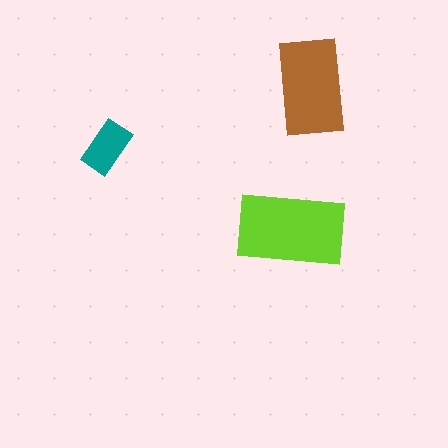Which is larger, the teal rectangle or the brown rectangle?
The brown one.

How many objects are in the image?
There are 3 objects in the image.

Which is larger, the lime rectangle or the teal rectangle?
The lime one.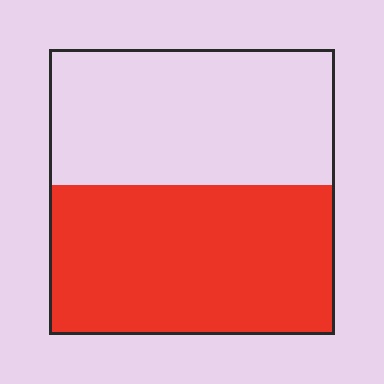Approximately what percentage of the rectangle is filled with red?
Approximately 50%.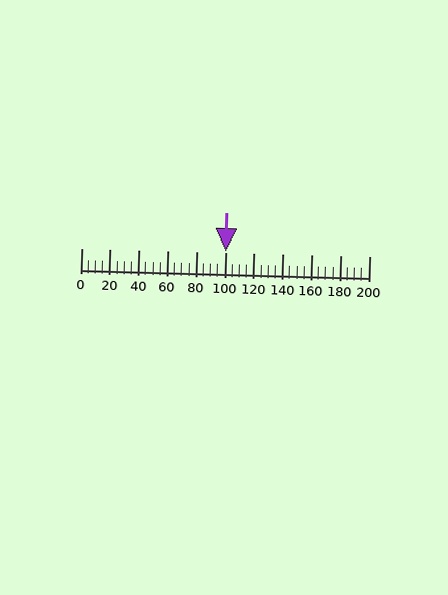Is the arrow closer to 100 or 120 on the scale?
The arrow is closer to 100.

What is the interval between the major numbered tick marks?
The major tick marks are spaced 20 units apart.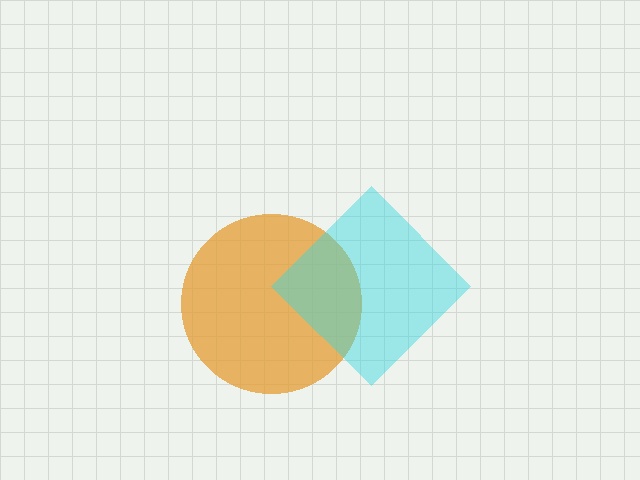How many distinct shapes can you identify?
There are 2 distinct shapes: an orange circle, a cyan diamond.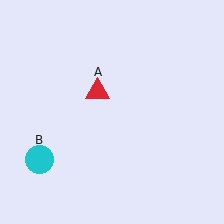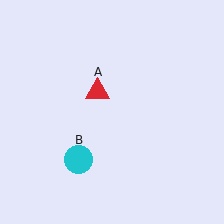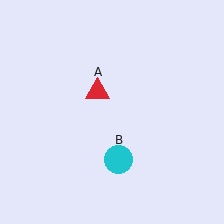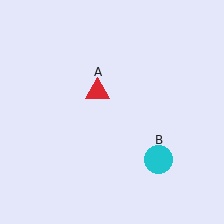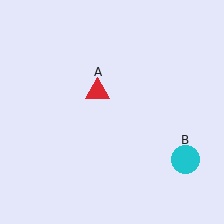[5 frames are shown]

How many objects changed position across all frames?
1 object changed position: cyan circle (object B).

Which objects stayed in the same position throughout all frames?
Red triangle (object A) remained stationary.